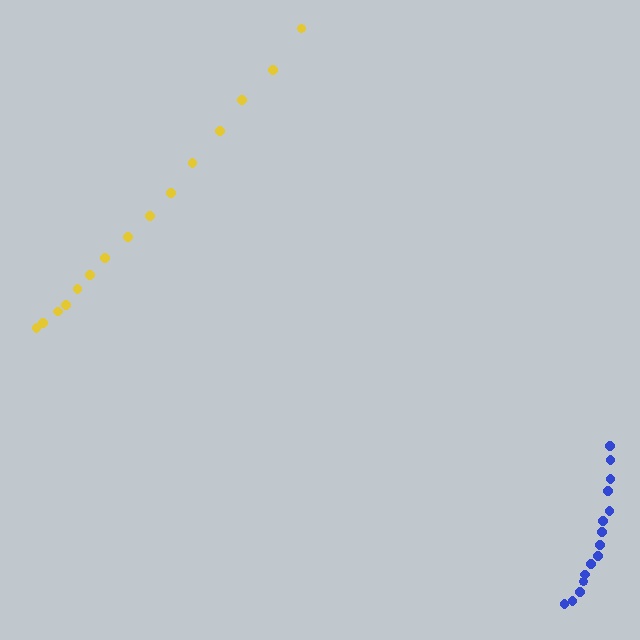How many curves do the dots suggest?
There are 2 distinct paths.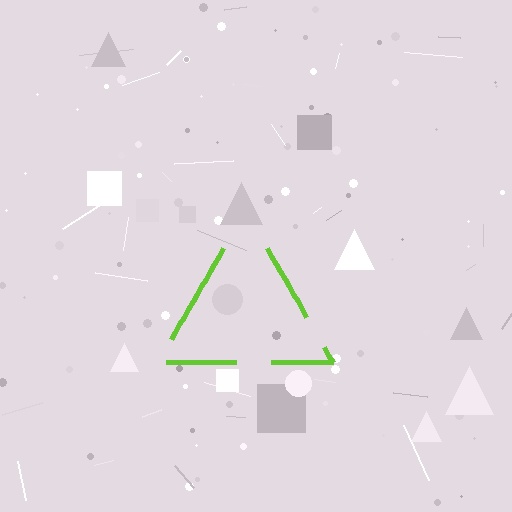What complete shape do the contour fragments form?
The contour fragments form a triangle.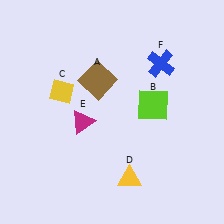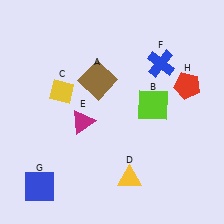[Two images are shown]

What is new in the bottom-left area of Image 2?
A blue square (G) was added in the bottom-left area of Image 2.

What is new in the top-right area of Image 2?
A red pentagon (H) was added in the top-right area of Image 2.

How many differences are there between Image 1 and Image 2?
There are 2 differences between the two images.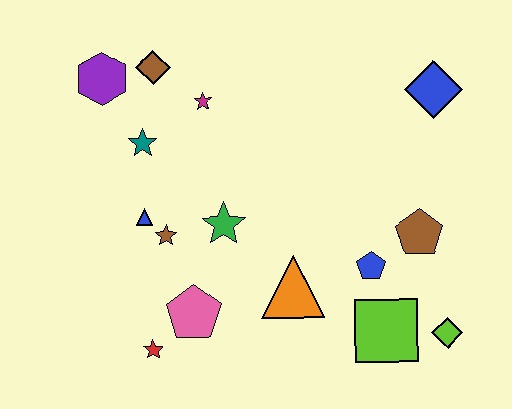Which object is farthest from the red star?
The blue diamond is farthest from the red star.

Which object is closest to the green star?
The brown star is closest to the green star.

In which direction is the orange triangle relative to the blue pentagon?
The orange triangle is to the left of the blue pentagon.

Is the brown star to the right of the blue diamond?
No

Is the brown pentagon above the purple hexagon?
No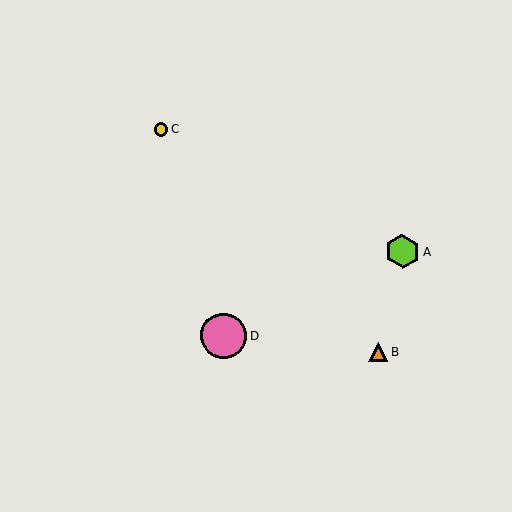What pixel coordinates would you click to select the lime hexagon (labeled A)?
Click at (403, 251) to select the lime hexagon A.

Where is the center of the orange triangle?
The center of the orange triangle is at (378, 352).